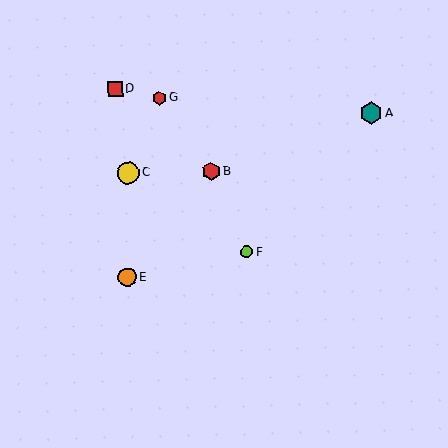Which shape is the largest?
The teal hexagon (labeled A) is the largest.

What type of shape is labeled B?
Shape B is a red hexagon.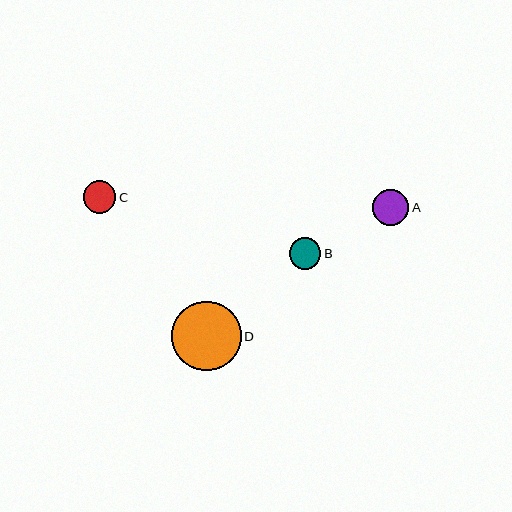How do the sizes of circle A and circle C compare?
Circle A and circle C are approximately the same size.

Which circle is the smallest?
Circle B is the smallest with a size of approximately 32 pixels.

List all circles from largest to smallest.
From largest to smallest: D, A, C, B.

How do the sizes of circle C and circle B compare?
Circle C and circle B are approximately the same size.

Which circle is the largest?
Circle D is the largest with a size of approximately 69 pixels.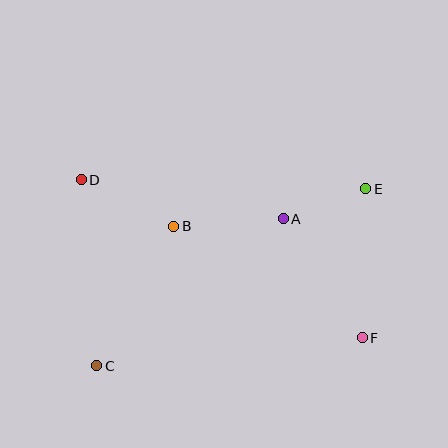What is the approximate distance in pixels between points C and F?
The distance between C and F is approximately 267 pixels.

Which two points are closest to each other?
Points A and E are closest to each other.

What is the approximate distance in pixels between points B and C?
The distance between B and C is approximately 159 pixels.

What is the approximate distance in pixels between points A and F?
The distance between A and F is approximately 142 pixels.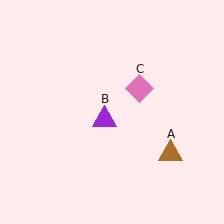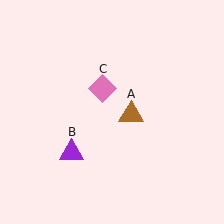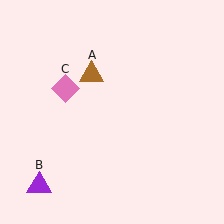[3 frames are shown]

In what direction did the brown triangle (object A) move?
The brown triangle (object A) moved up and to the left.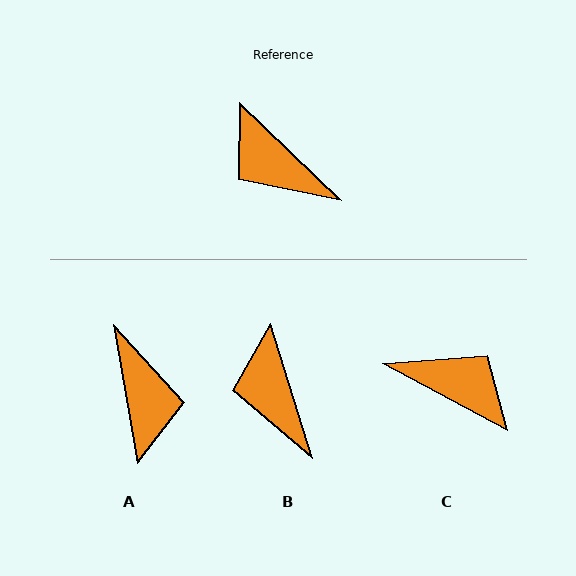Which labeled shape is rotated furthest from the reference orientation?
C, about 165 degrees away.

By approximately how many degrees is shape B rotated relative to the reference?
Approximately 29 degrees clockwise.